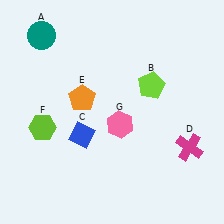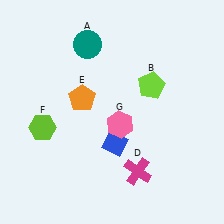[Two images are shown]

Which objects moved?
The objects that moved are: the teal circle (A), the blue diamond (C), the magenta cross (D).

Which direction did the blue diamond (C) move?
The blue diamond (C) moved right.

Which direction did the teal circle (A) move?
The teal circle (A) moved right.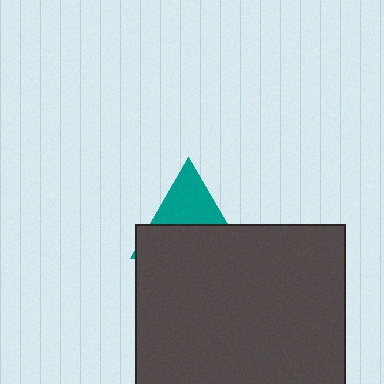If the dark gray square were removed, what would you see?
You would see the complete teal triangle.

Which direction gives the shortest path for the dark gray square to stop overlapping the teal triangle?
Moving down gives the shortest separation.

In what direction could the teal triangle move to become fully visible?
The teal triangle could move up. That would shift it out from behind the dark gray square entirely.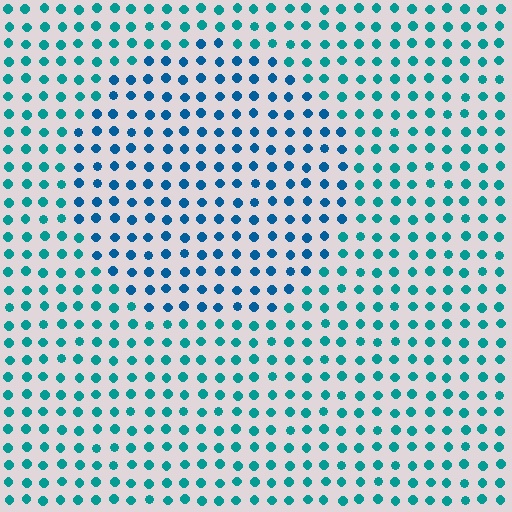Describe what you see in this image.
The image is filled with small teal elements in a uniform arrangement. A circle-shaped region is visible where the elements are tinted to a slightly different hue, forming a subtle color boundary.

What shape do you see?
I see a circle.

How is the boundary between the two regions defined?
The boundary is defined purely by a slight shift in hue (about 27 degrees). Spacing, size, and orientation are identical on both sides.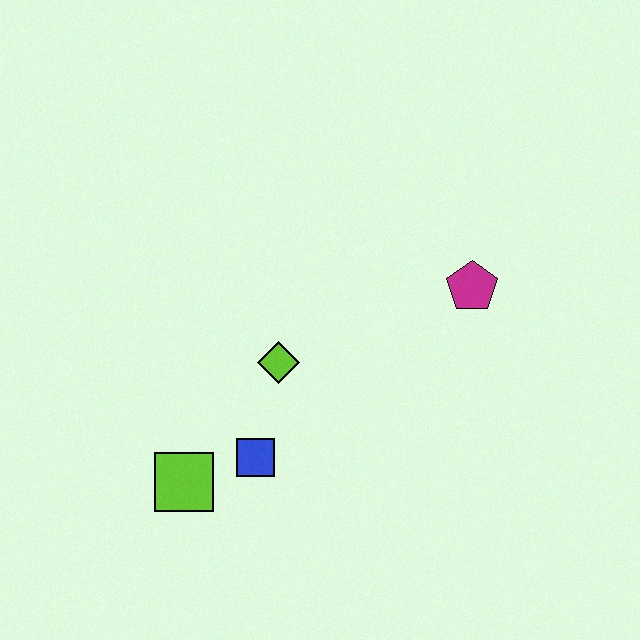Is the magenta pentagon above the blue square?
Yes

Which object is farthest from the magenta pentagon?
The lime square is farthest from the magenta pentagon.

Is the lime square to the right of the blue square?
No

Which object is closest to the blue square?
The lime square is closest to the blue square.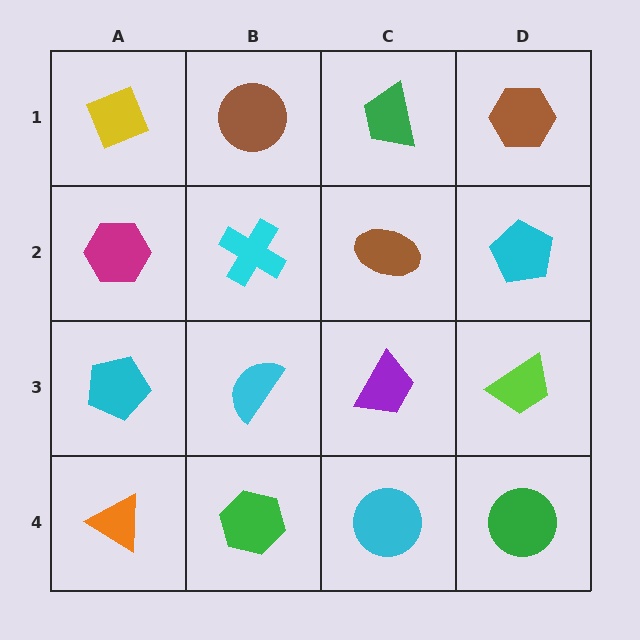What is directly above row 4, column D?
A lime trapezoid.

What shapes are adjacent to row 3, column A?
A magenta hexagon (row 2, column A), an orange triangle (row 4, column A), a cyan semicircle (row 3, column B).